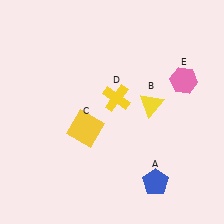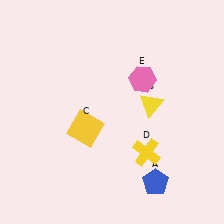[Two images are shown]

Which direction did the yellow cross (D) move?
The yellow cross (D) moved down.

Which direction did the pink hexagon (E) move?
The pink hexagon (E) moved left.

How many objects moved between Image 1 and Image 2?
2 objects moved between the two images.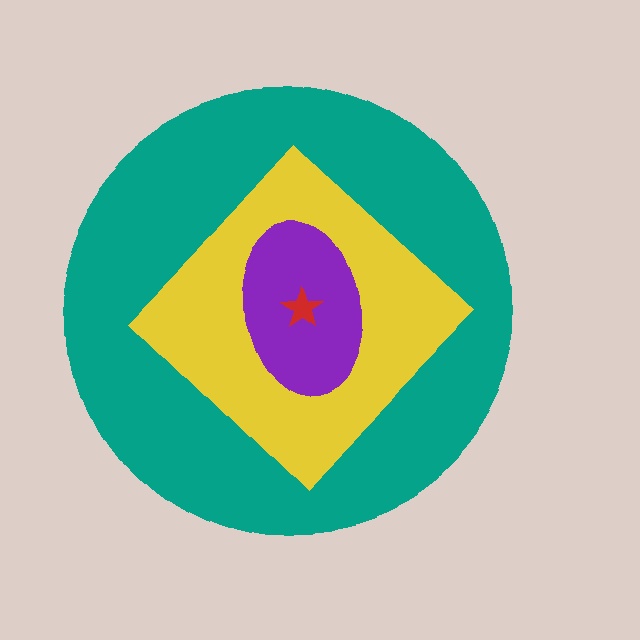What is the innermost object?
The red star.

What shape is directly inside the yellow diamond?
The purple ellipse.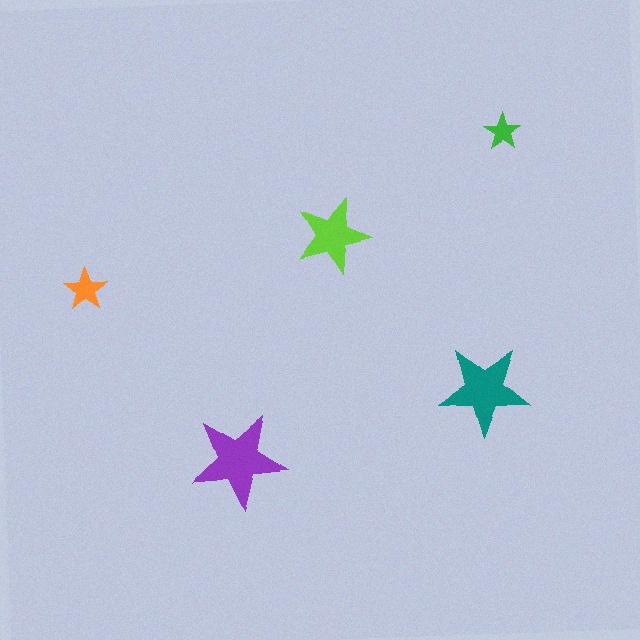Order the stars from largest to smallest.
the purple one, the teal one, the lime one, the orange one, the green one.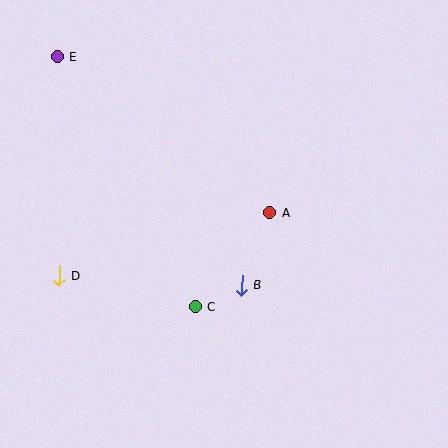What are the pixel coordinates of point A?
Point A is at (270, 213).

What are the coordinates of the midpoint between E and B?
The midpoint between E and B is at (150, 171).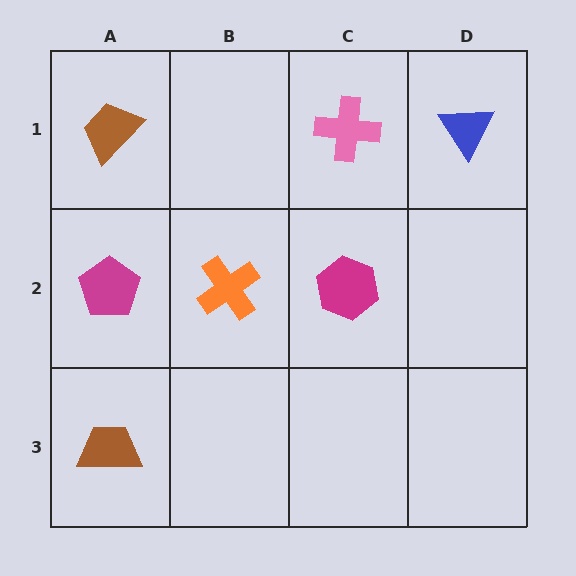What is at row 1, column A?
A brown trapezoid.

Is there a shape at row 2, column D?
No, that cell is empty.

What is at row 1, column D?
A blue triangle.